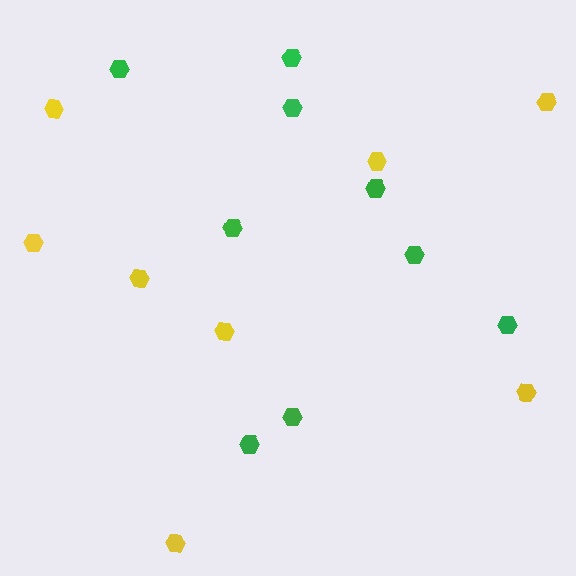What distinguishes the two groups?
There are 2 groups: one group of yellow hexagons (8) and one group of green hexagons (9).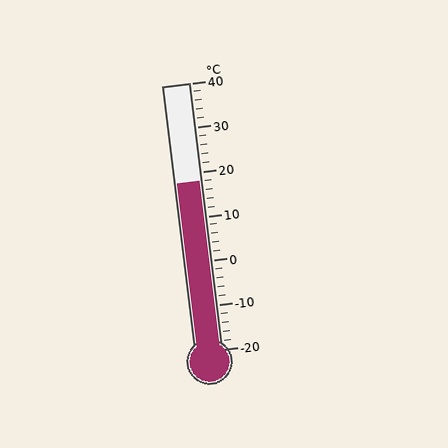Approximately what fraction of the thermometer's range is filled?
The thermometer is filled to approximately 65% of its range.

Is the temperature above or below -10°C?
The temperature is above -10°C.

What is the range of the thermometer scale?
The thermometer scale ranges from -20°C to 40°C.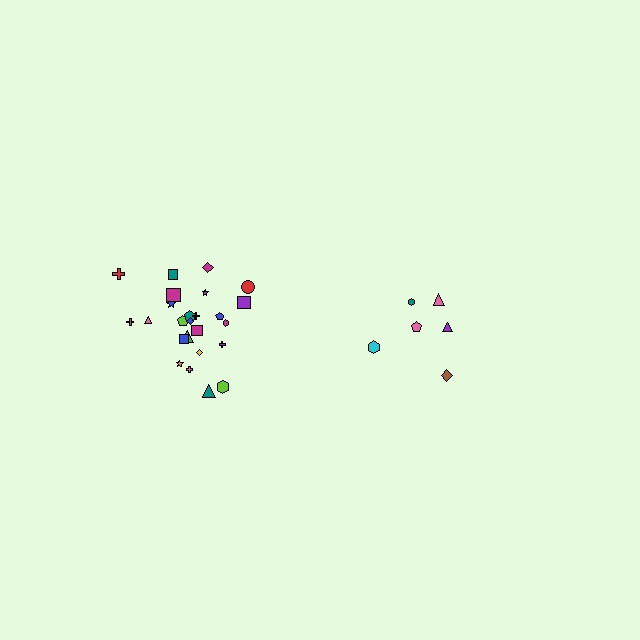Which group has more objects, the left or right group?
The left group.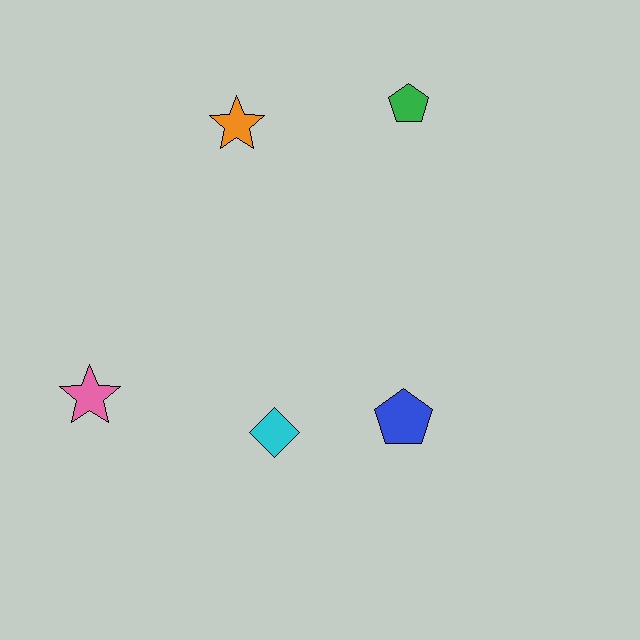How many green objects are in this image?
There is 1 green object.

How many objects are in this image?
There are 5 objects.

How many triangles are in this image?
There are no triangles.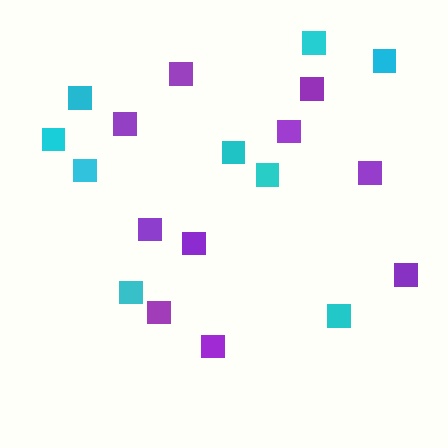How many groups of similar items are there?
There are 2 groups: one group of purple squares (10) and one group of cyan squares (9).